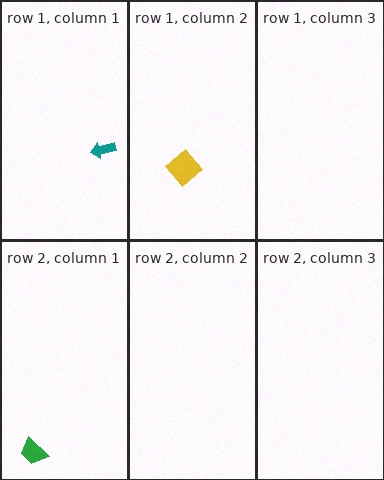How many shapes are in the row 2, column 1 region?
1.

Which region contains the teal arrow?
The row 1, column 1 region.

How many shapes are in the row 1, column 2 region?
1.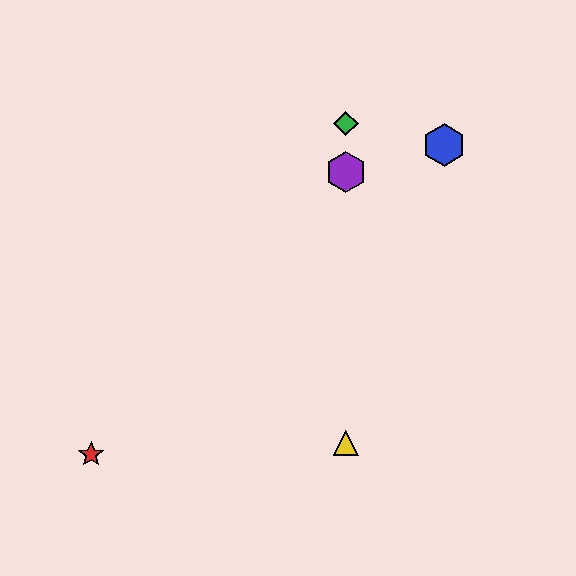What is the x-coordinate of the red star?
The red star is at x≈91.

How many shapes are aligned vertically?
3 shapes (the green diamond, the yellow triangle, the purple hexagon) are aligned vertically.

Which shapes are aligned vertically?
The green diamond, the yellow triangle, the purple hexagon are aligned vertically.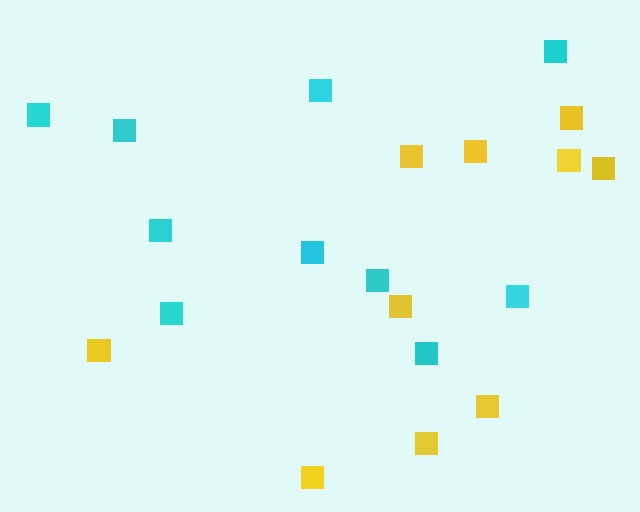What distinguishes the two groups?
There are 2 groups: one group of yellow squares (10) and one group of cyan squares (10).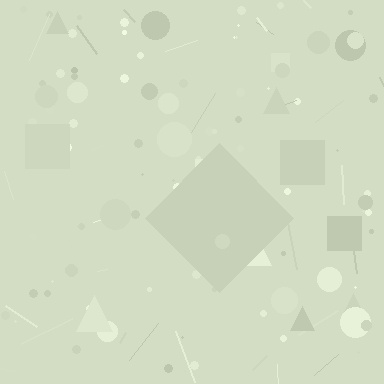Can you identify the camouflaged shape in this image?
The camouflaged shape is a diamond.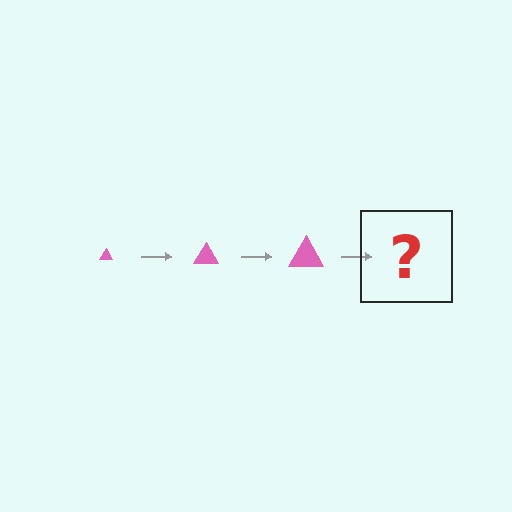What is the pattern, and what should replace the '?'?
The pattern is that the triangle gets progressively larger each step. The '?' should be a pink triangle, larger than the previous one.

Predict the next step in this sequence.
The next step is a pink triangle, larger than the previous one.